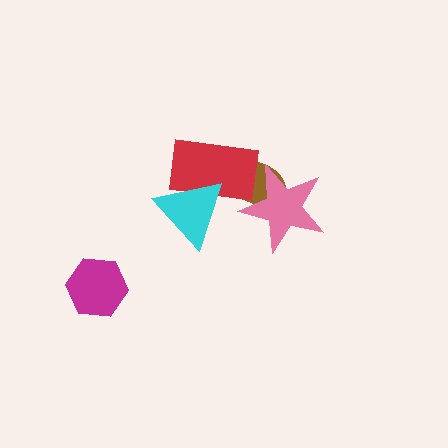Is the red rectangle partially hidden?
Yes, it is partially covered by another shape.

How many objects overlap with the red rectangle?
2 objects overlap with the red rectangle.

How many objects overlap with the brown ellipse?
2 objects overlap with the brown ellipse.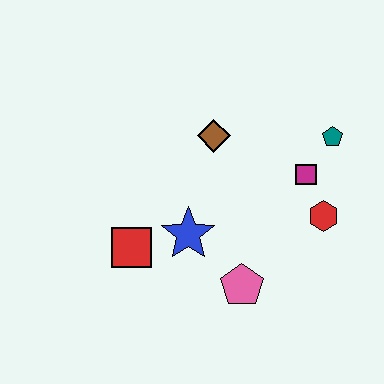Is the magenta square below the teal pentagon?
Yes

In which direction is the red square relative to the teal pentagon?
The red square is to the left of the teal pentagon.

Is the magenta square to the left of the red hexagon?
Yes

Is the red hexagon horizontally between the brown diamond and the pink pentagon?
No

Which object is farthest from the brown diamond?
The pink pentagon is farthest from the brown diamond.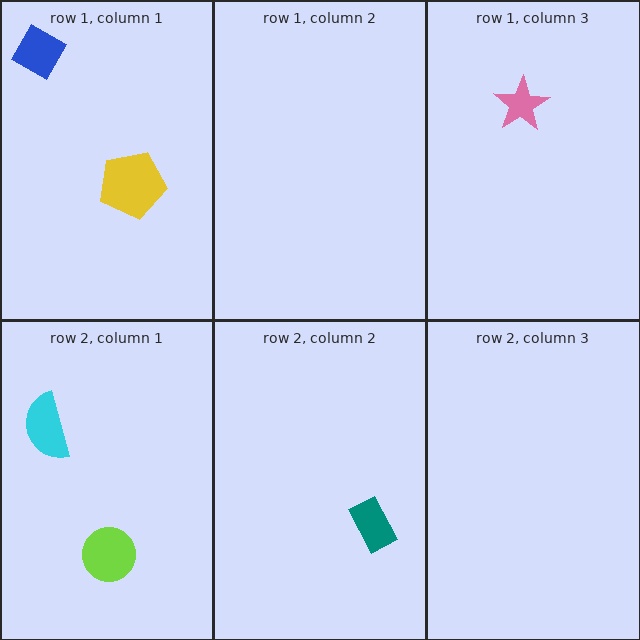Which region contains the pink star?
The row 1, column 3 region.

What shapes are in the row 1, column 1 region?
The blue diamond, the yellow pentagon.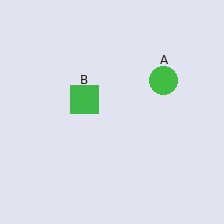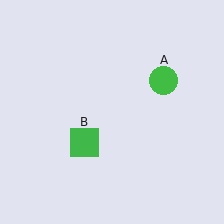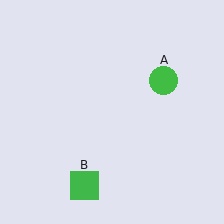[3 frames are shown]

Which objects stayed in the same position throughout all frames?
Green circle (object A) remained stationary.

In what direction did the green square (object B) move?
The green square (object B) moved down.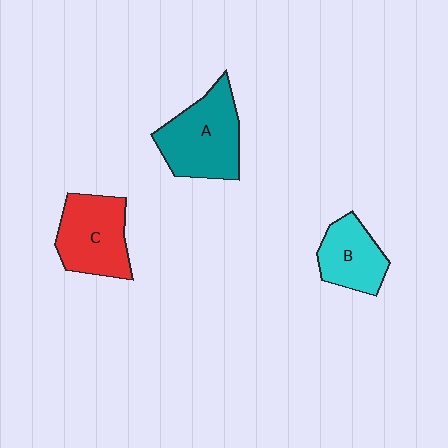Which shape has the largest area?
Shape A (teal).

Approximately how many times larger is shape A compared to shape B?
Approximately 1.5 times.